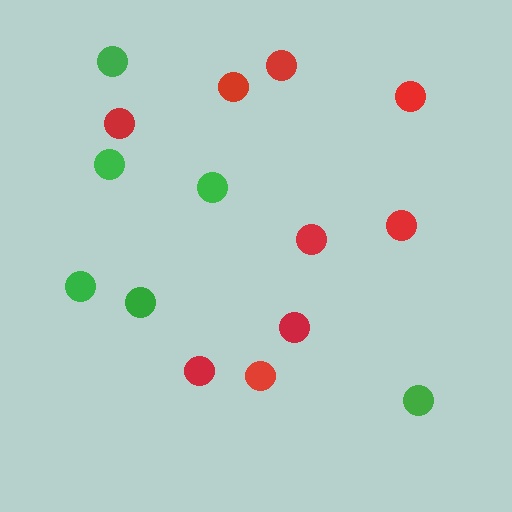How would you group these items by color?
There are 2 groups: one group of red circles (9) and one group of green circles (6).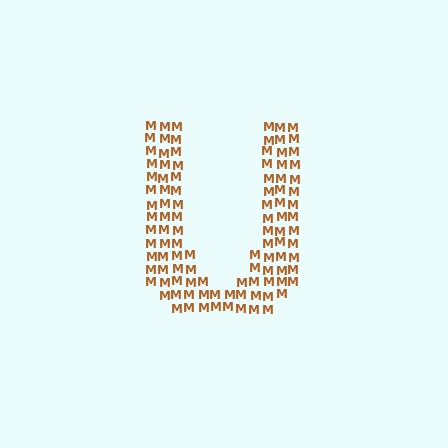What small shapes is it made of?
It is made of small letter M's.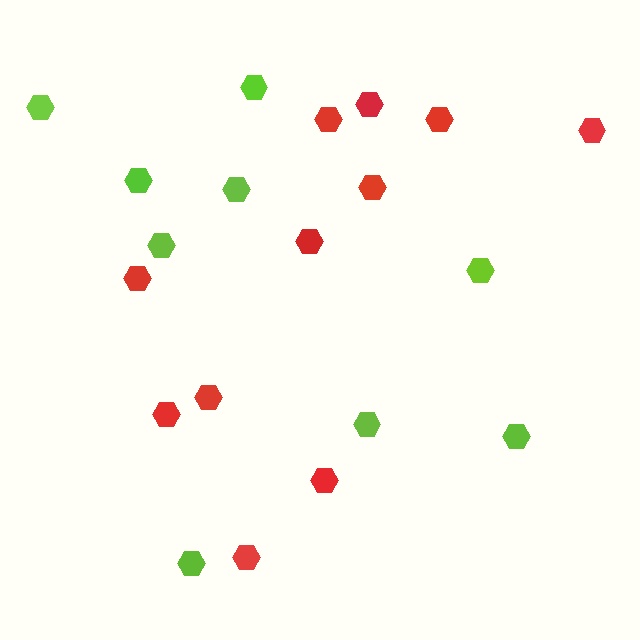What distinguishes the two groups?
There are 2 groups: one group of red hexagons (11) and one group of lime hexagons (9).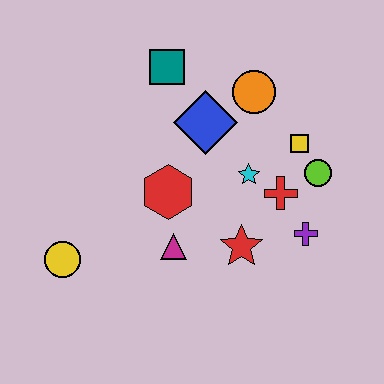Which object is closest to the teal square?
The blue diamond is closest to the teal square.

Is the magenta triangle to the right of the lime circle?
No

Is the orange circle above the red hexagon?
Yes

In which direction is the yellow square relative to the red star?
The yellow square is above the red star.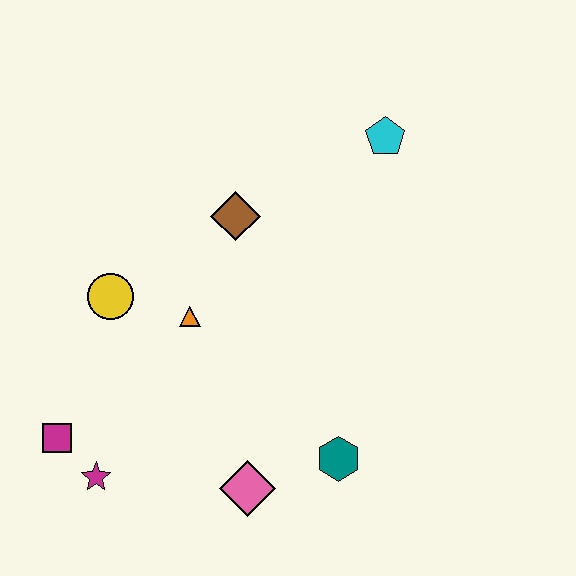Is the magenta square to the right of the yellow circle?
No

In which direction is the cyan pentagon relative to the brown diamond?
The cyan pentagon is to the right of the brown diamond.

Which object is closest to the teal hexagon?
The pink diamond is closest to the teal hexagon.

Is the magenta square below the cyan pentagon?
Yes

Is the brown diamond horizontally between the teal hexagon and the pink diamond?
No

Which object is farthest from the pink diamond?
The cyan pentagon is farthest from the pink diamond.